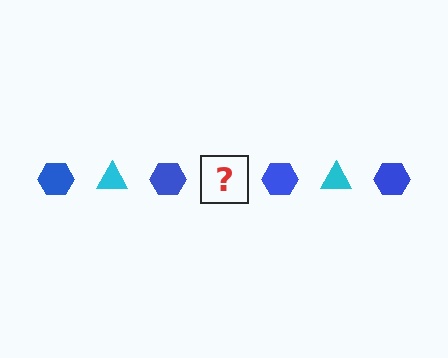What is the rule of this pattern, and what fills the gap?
The rule is that the pattern alternates between blue hexagon and cyan triangle. The gap should be filled with a cyan triangle.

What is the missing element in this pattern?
The missing element is a cyan triangle.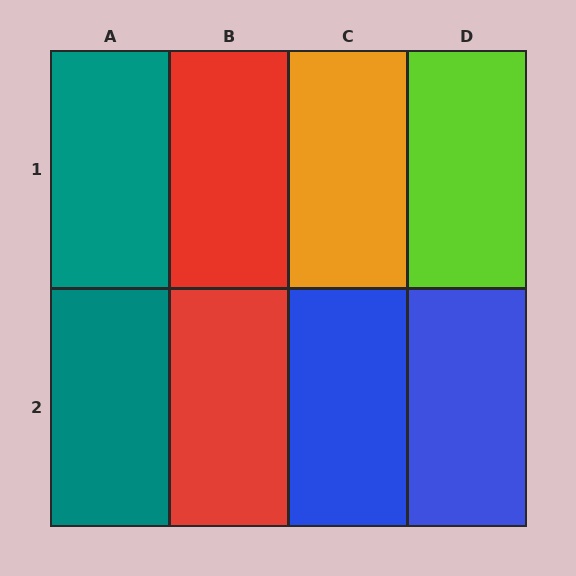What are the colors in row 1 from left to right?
Teal, red, orange, lime.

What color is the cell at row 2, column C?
Blue.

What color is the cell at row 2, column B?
Red.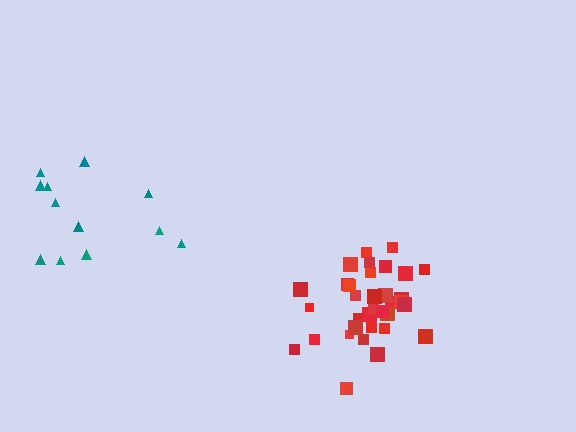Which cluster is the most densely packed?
Red.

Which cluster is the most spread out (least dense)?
Teal.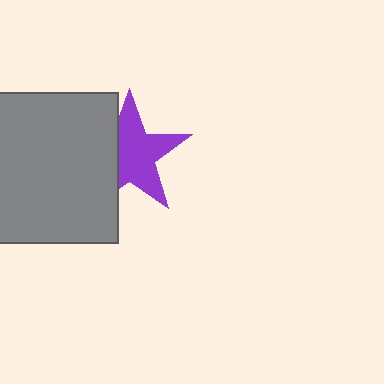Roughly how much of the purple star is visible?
Most of it is visible (roughly 66%).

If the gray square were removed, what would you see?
You would see the complete purple star.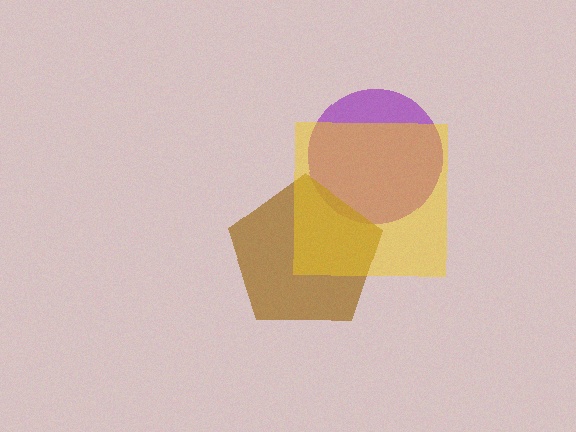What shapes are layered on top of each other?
The layered shapes are: a purple circle, a brown pentagon, a yellow square.